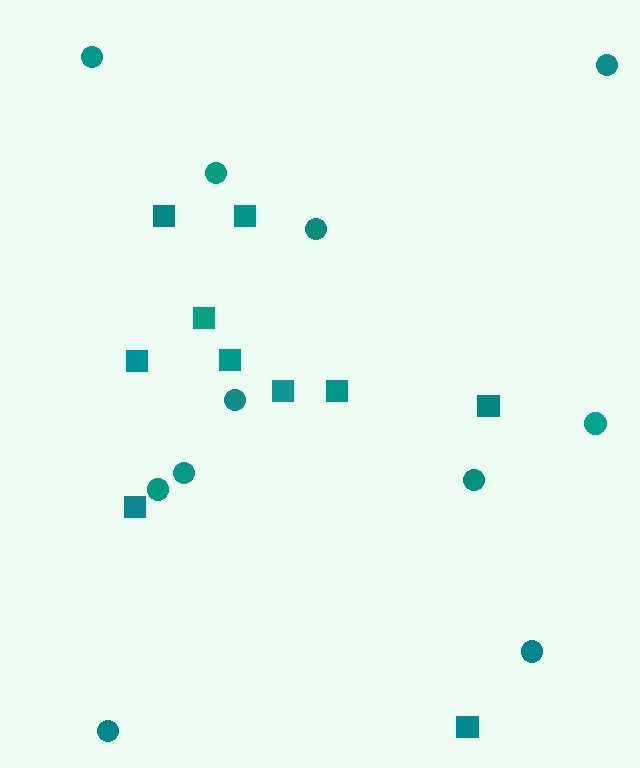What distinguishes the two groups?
There are 2 groups: one group of squares (10) and one group of circles (11).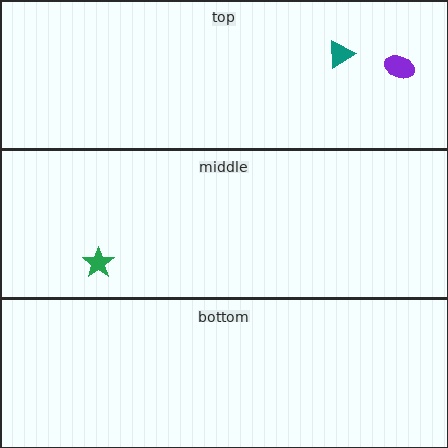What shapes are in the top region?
The teal triangle, the purple ellipse.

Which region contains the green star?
The middle region.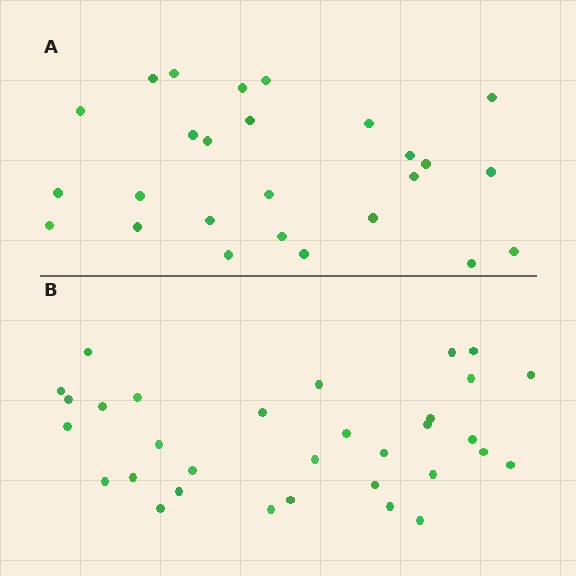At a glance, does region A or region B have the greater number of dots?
Region B (the bottom region) has more dots.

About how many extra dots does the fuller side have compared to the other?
Region B has about 6 more dots than region A.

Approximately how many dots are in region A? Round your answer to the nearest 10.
About 30 dots. (The exact count is 26, which rounds to 30.)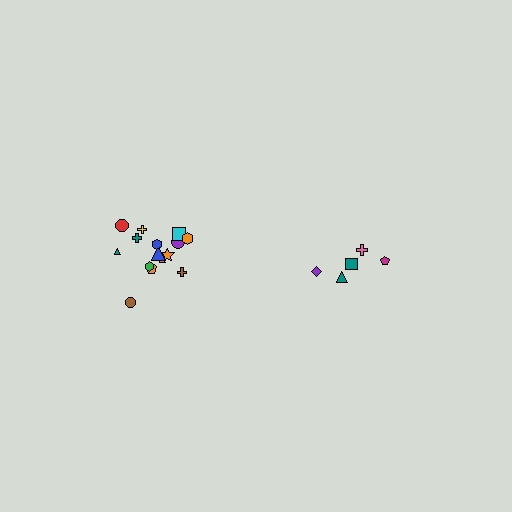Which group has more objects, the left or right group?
The left group.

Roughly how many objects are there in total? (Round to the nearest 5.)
Roughly 20 objects in total.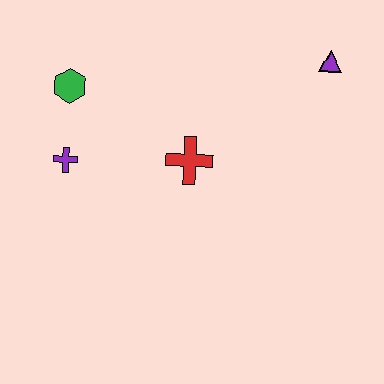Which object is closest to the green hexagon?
The purple cross is closest to the green hexagon.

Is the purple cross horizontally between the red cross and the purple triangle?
No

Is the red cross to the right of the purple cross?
Yes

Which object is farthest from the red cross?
The purple triangle is farthest from the red cross.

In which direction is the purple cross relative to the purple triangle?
The purple cross is to the left of the purple triangle.